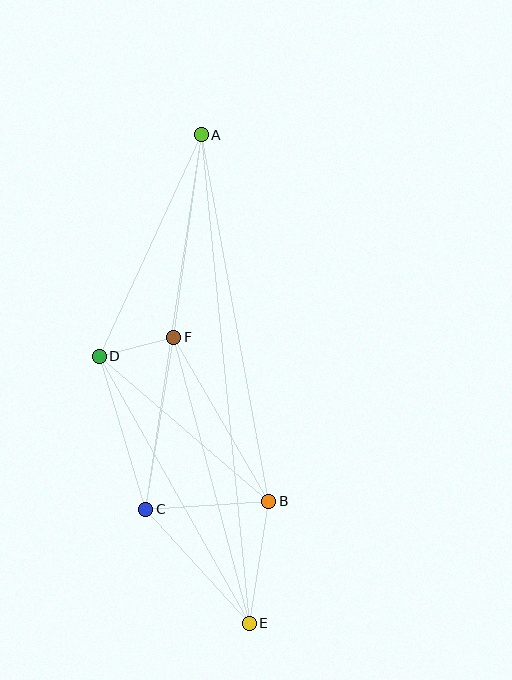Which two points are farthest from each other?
Points A and E are farthest from each other.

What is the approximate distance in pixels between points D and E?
The distance between D and E is approximately 306 pixels.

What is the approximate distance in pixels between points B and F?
The distance between B and F is approximately 189 pixels.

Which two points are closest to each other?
Points D and F are closest to each other.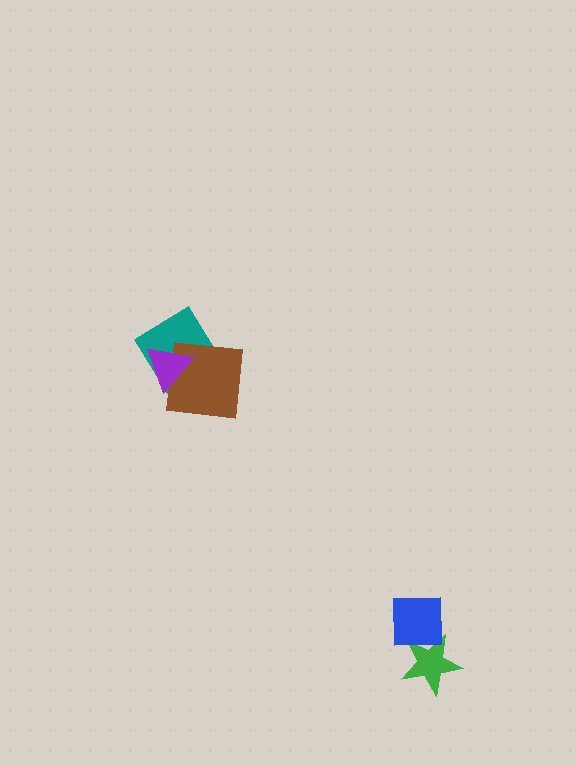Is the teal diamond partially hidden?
Yes, it is partially covered by another shape.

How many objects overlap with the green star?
1 object overlaps with the green star.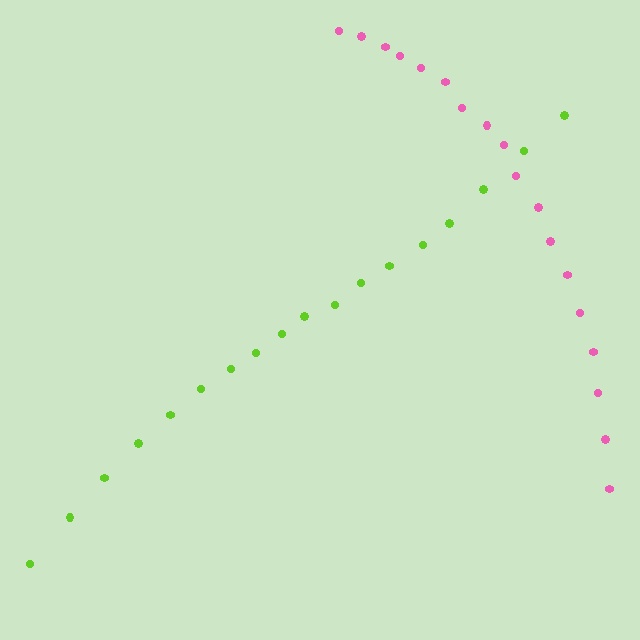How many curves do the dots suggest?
There are 2 distinct paths.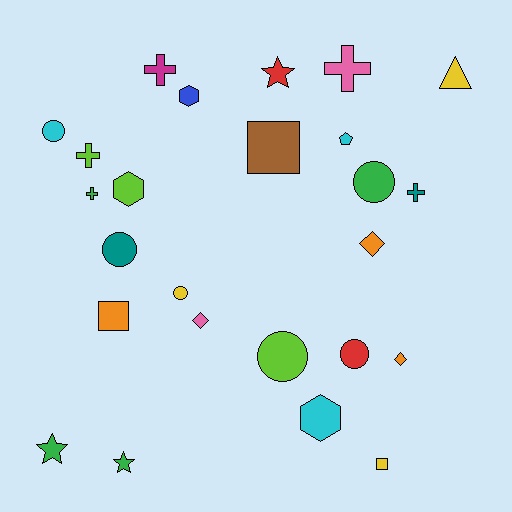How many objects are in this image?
There are 25 objects.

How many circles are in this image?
There are 6 circles.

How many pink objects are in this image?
There are 2 pink objects.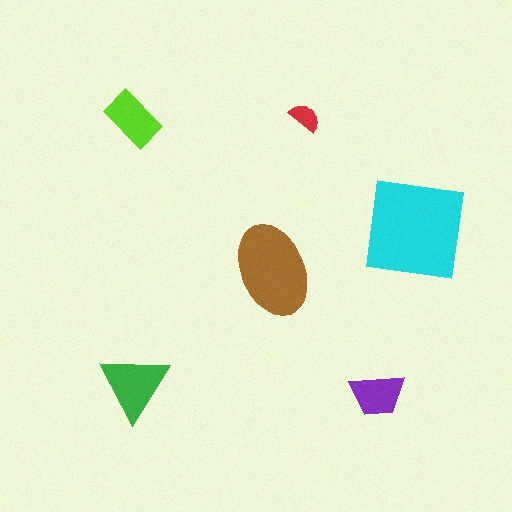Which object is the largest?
The cyan square.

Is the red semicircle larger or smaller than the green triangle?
Smaller.